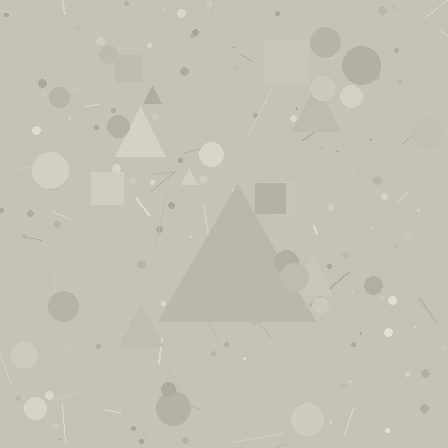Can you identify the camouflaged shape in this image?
The camouflaged shape is a triangle.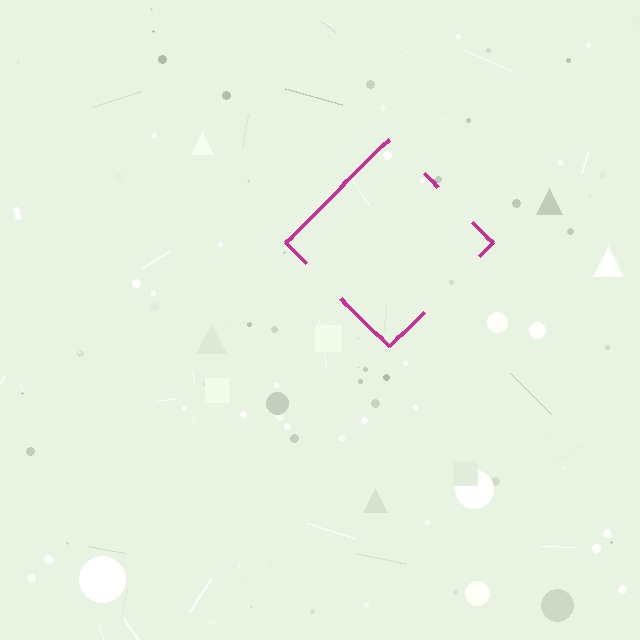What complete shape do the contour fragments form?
The contour fragments form a diamond.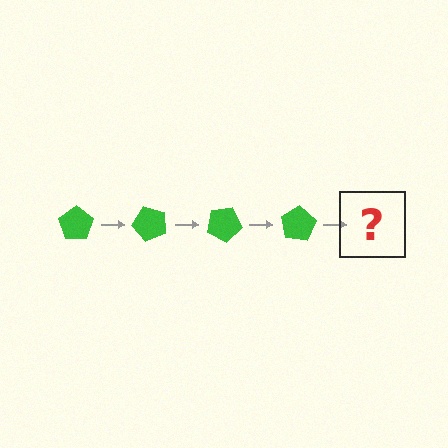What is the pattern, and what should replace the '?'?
The pattern is that the pentagon rotates 50 degrees each step. The '?' should be a green pentagon rotated 200 degrees.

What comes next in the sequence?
The next element should be a green pentagon rotated 200 degrees.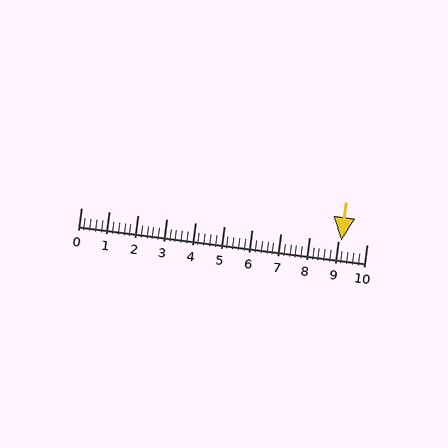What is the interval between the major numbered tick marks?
The major tick marks are spaced 1 units apart.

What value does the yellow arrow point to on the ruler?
The yellow arrow points to approximately 9.1.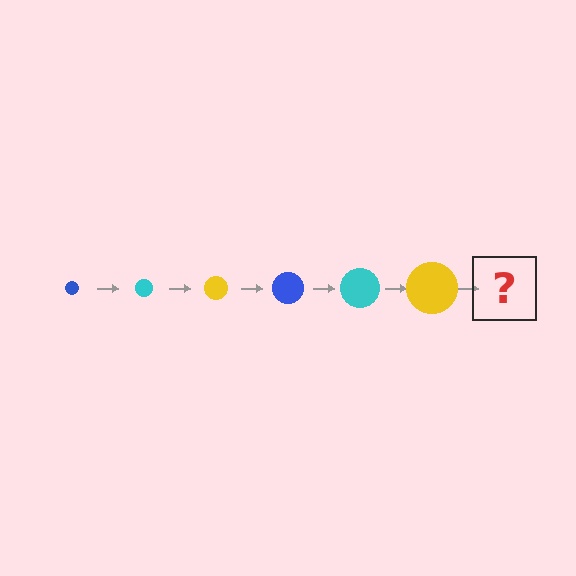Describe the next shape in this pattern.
It should be a blue circle, larger than the previous one.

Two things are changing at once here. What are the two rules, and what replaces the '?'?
The two rules are that the circle grows larger each step and the color cycles through blue, cyan, and yellow. The '?' should be a blue circle, larger than the previous one.